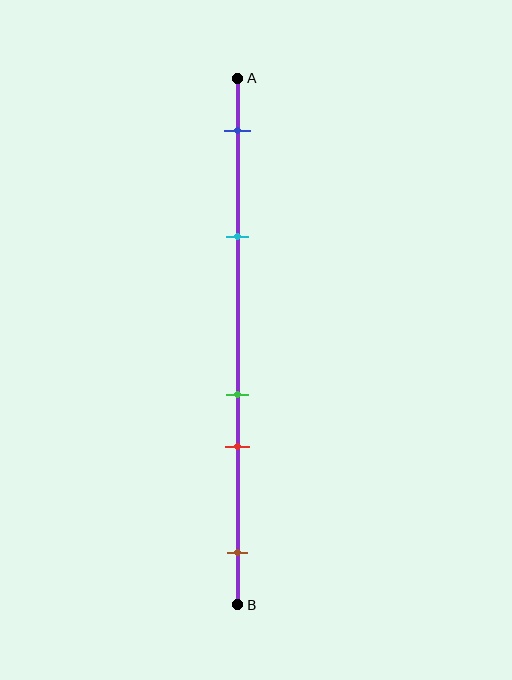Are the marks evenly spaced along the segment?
No, the marks are not evenly spaced.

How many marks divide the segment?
There are 5 marks dividing the segment.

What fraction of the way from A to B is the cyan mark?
The cyan mark is approximately 30% (0.3) of the way from A to B.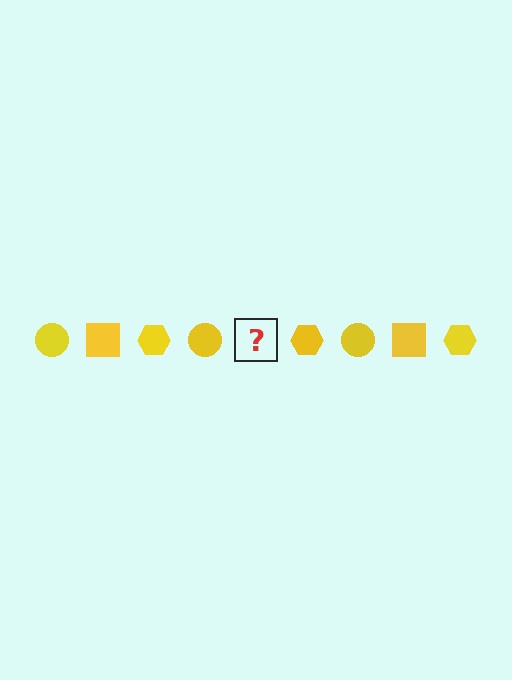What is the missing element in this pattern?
The missing element is a yellow square.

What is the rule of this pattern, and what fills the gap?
The rule is that the pattern cycles through circle, square, hexagon shapes in yellow. The gap should be filled with a yellow square.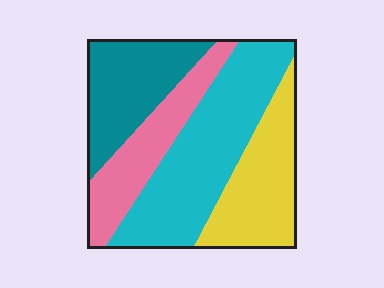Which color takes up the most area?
Cyan, at roughly 35%.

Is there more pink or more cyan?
Cyan.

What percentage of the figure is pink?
Pink takes up about one fifth (1/5) of the figure.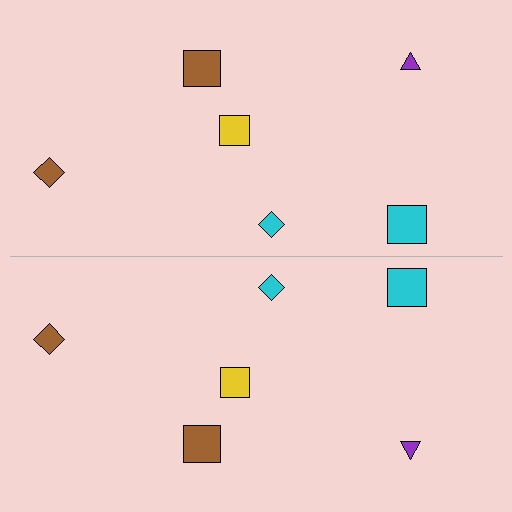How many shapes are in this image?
There are 12 shapes in this image.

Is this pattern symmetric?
Yes, this pattern has bilateral (reflection) symmetry.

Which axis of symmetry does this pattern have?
The pattern has a horizontal axis of symmetry running through the center of the image.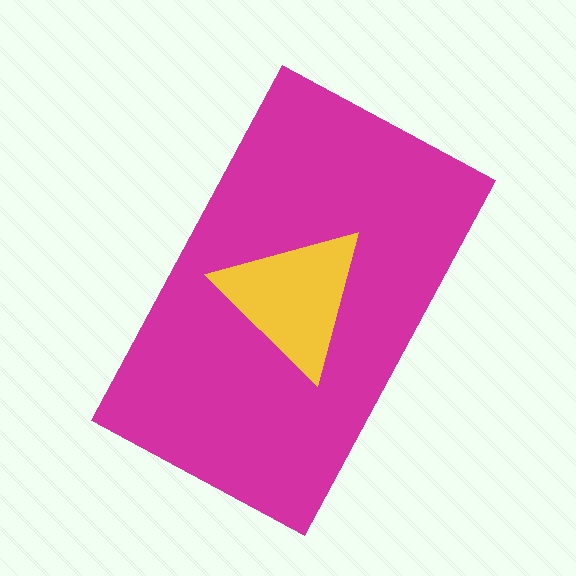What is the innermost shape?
The yellow triangle.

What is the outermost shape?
The magenta rectangle.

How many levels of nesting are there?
2.